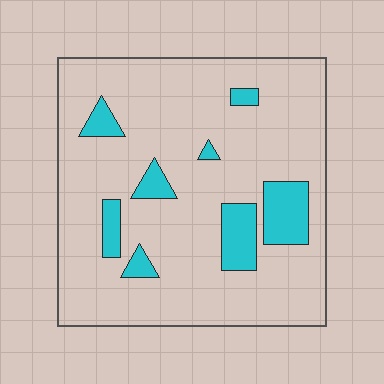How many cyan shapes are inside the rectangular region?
8.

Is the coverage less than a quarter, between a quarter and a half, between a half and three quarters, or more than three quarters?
Less than a quarter.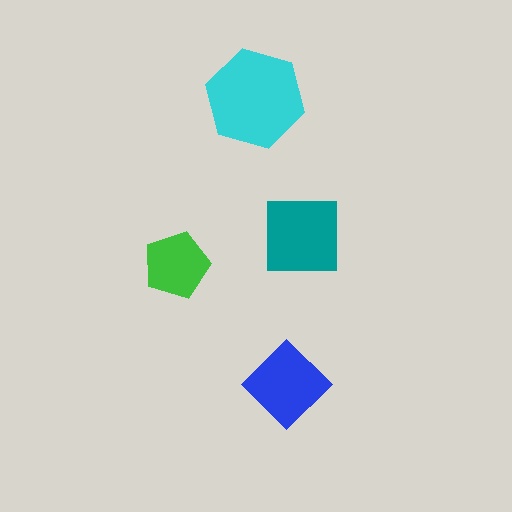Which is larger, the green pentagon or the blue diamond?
The blue diamond.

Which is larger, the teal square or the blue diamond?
The teal square.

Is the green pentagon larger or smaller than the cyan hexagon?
Smaller.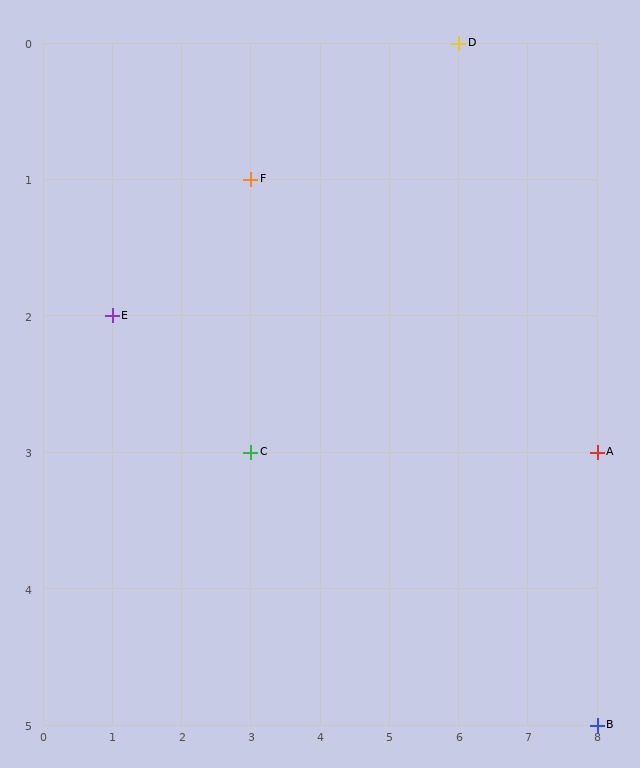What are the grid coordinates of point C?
Point C is at grid coordinates (3, 3).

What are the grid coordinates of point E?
Point E is at grid coordinates (1, 2).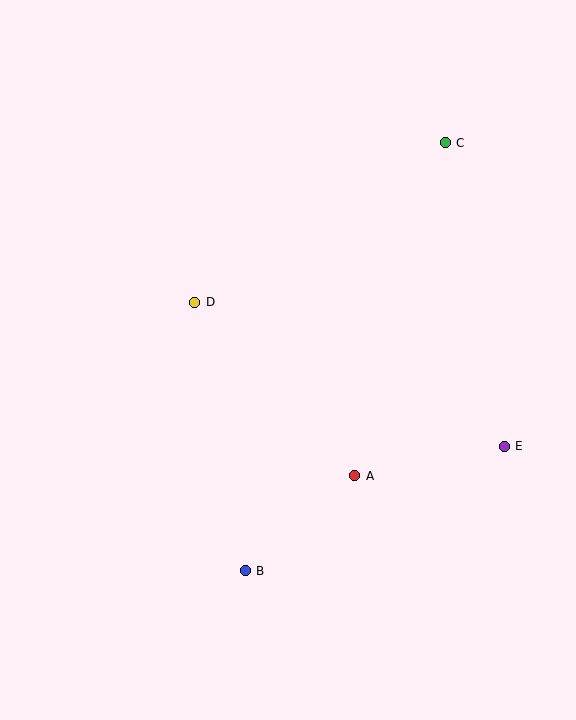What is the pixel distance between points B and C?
The distance between B and C is 473 pixels.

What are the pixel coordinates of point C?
Point C is at (445, 143).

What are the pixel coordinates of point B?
Point B is at (245, 571).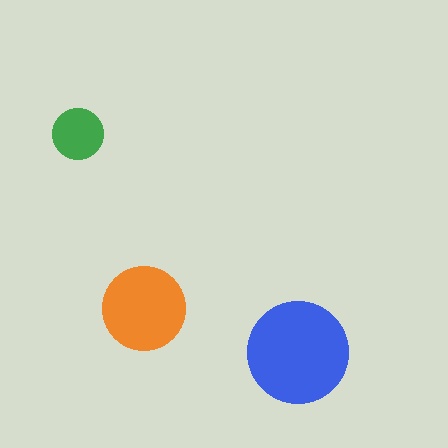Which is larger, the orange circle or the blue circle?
The blue one.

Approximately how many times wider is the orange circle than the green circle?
About 1.5 times wider.